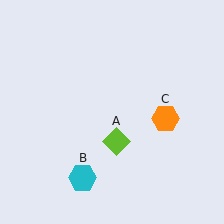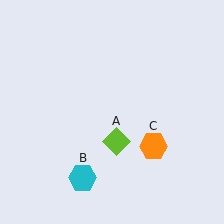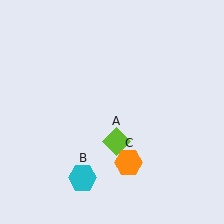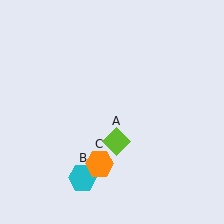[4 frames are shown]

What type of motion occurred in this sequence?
The orange hexagon (object C) rotated clockwise around the center of the scene.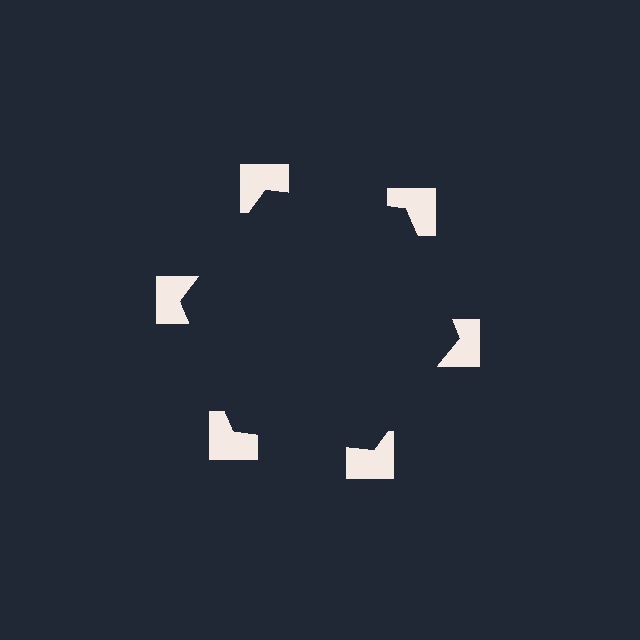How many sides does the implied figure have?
6 sides.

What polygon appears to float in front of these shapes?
An illusory hexagon — its edges are inferred from the aligned wedge cuts in the notched squares, not physically drawn.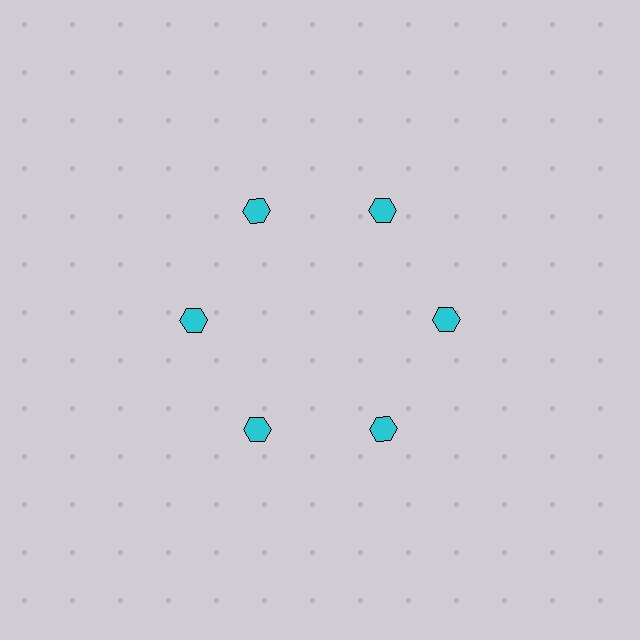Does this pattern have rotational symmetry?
Yes, this pattern has 6-fold rotational symmetry. It looks the same after rotating 60 degrees around the center.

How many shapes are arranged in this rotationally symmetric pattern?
There are 6 shapes, arranged in 6 groups of 1.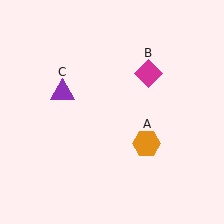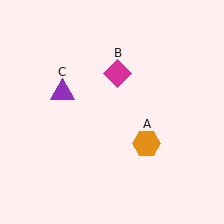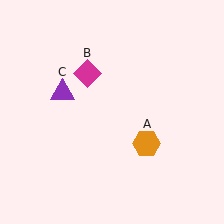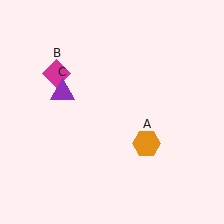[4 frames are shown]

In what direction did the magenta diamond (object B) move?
The magenta diamond (object B) moved left.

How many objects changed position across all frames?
1 object changed position: magenta diamond (object B).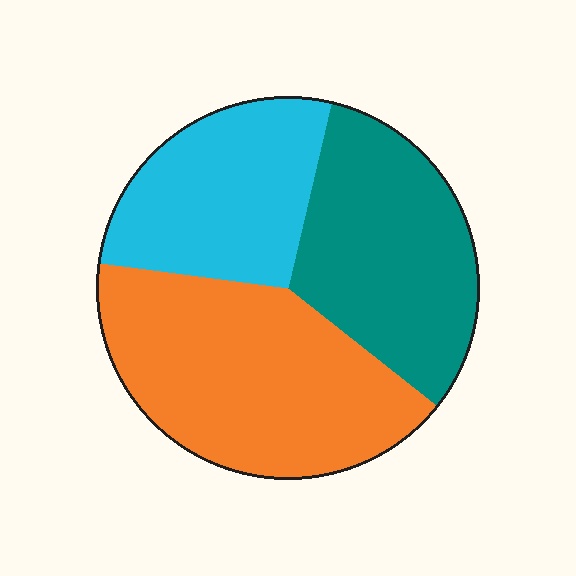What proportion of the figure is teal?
Teal takes up between a sixth and a third of the figure.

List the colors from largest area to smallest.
From largest to smallest: orange, teal, cyan.